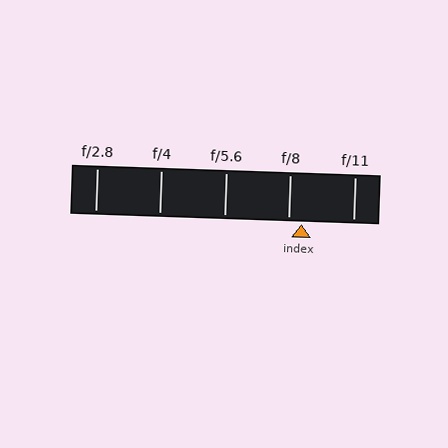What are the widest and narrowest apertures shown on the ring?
The widest aperture shown is f/2.8 and the narrowest is f/11.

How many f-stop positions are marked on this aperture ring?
There are 5 f-stop positions marked.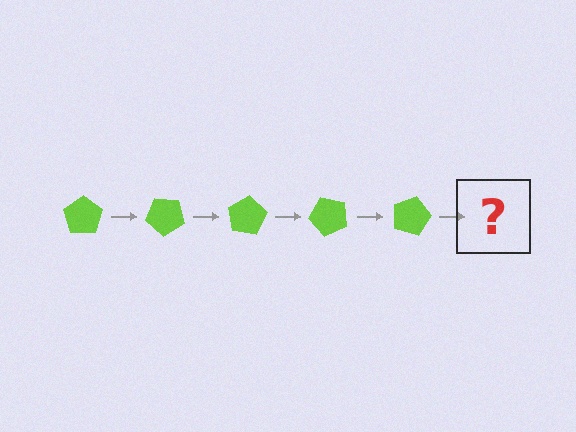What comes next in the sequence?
The next element should be a lime pentagon rotated 200 degrees.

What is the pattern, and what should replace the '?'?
The pattern is that the pentagon rotates 40 degrees each step. The '?' should be a lime pentagon rotated 200 degrees.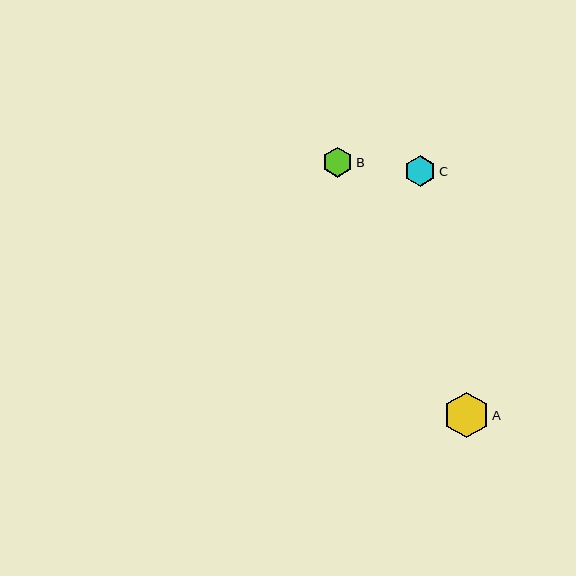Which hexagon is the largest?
Hexagon A is the largest with a size of approximately 46 pixels.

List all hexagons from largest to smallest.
From largest to smallest: A, C, B.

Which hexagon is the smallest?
Hexagon B is the smallest with a size of approximately 30 pixels.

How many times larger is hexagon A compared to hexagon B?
Hexagon A is approximately 1.5 times the size of hexagon B.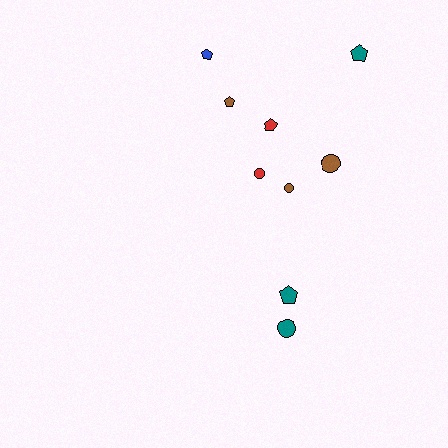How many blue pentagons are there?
There is 1 blue pentagon.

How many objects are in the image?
There are 9 objects.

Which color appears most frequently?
Teal, with 3 objects.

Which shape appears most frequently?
Pentagon, with 5 objects.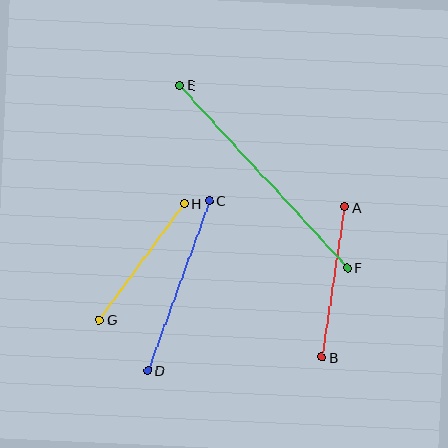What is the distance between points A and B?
The distance is approximately 152 pixels.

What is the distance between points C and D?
The distance is approximately 181 pixels.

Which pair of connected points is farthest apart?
Points E and F are farthest apart.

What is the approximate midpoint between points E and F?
The midpoint is at approximately (263, 176) pixels.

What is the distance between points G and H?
The distance is approximately 144 pixels.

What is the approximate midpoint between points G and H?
The midpoint is at approximately (142, 262) pixels.